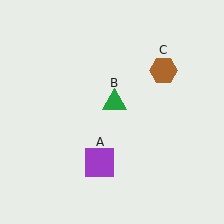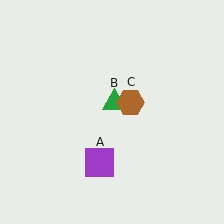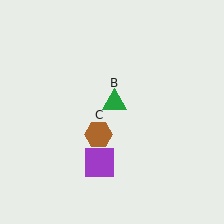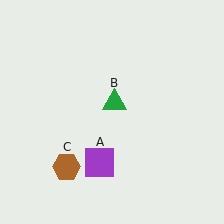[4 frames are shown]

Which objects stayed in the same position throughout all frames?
Purple square (object A) and green triangle (object B) remained stationary.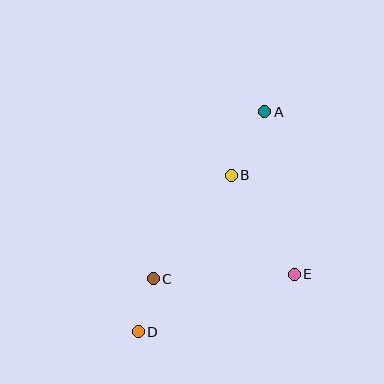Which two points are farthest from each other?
Points A and D are farthest from each other.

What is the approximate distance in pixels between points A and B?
The distance between A and B is approximately 72 pixels.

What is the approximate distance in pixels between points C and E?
The distance between C and E is approximately 141 pixels.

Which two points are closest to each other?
Points C and D are closest to each other.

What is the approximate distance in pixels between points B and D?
The distance between B and D is approximately 182 pixels.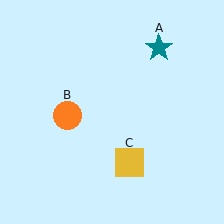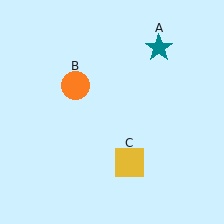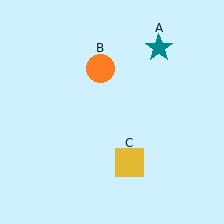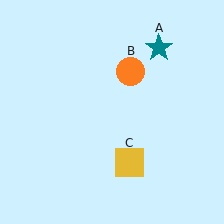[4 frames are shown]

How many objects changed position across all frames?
1 object changed position: orange circle (object B).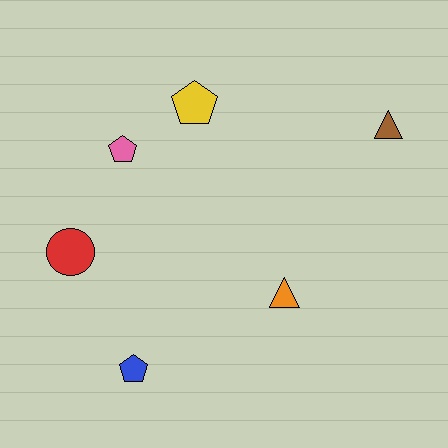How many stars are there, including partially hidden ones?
There are no stars.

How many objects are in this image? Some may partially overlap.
There are 6 objects.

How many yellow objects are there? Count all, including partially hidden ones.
There is 1 yellow object.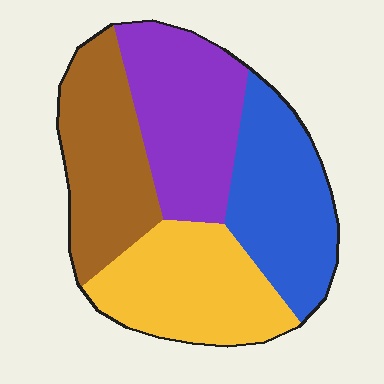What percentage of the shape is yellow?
Yellow covers roughly 25% of the shape.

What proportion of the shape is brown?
Brown takes up less than a quarter of the shape.